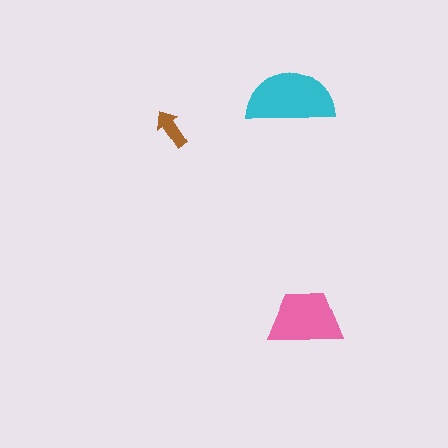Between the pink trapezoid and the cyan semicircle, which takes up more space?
The cyan semicircle.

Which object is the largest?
The cyan semicircle.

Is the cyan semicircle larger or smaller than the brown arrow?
Larger.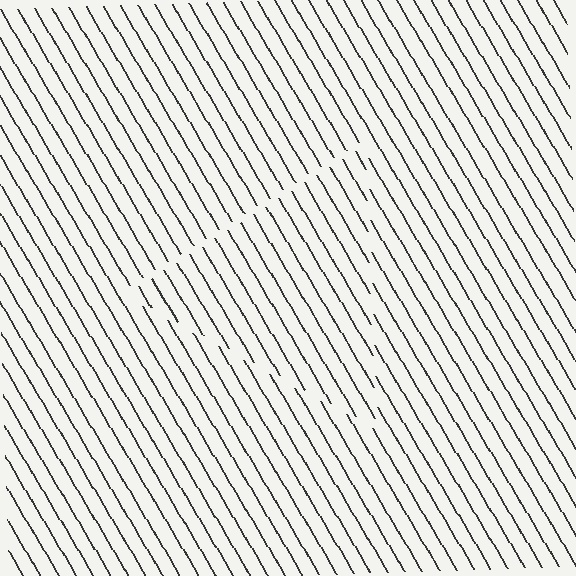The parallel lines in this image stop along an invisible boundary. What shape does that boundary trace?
An illusory triangle. The interior of the shape contains the same grating, shifted by half a period — the contour is defined by the phase discontinuity where line-ends from the inner and outer gratings abut.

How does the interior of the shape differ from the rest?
The interior of the shape contains the same grating, shifted by half a period — the contour is defined by the phase discontinuity where line-ends from the inner and outer gratings abut.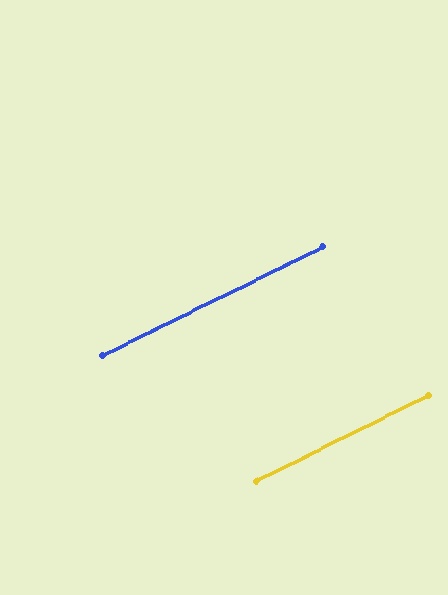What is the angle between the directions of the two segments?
Approximately 0 degrees.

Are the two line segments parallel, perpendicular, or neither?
Parallel — their directions differ by only 0.3°.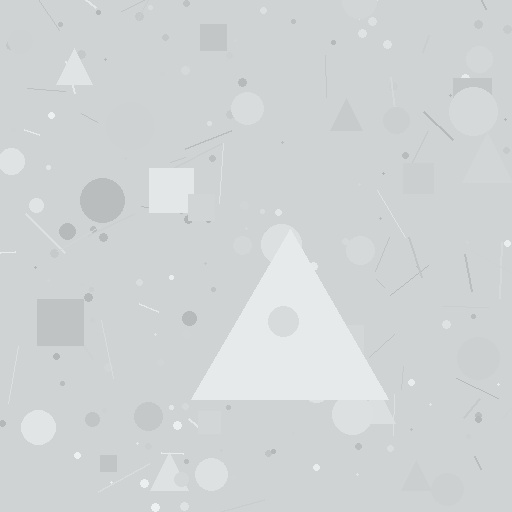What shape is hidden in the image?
A triangle is hidden in the image.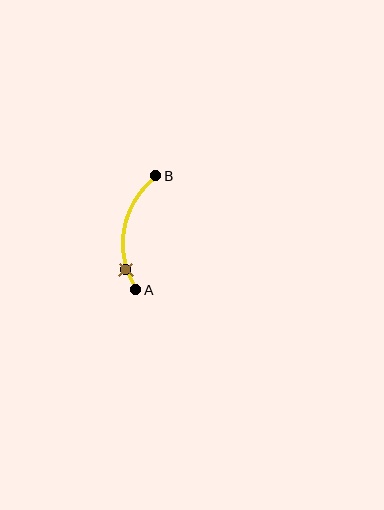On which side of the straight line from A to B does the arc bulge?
The arc bulges to the left of the straight line connecting A and B.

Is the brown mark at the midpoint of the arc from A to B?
No. The brown mark lies on the arc but is closer to endpoint A. The arc midpoint would be at the point on the curve equidistant along the arc from both A and B.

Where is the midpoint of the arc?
The arc midpoint is the point on the curve farthest from the straight line joining A and B. It sits to the left of that line.